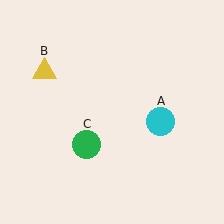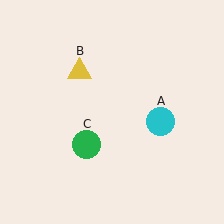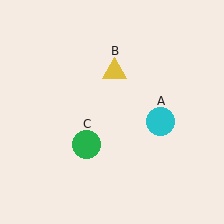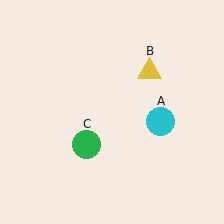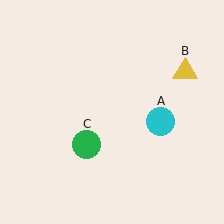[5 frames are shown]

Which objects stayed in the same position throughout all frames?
Cyan circle (object A) and green circle (object C) remained stationary.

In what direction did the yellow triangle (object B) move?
The yellow triangle (object B) moved right.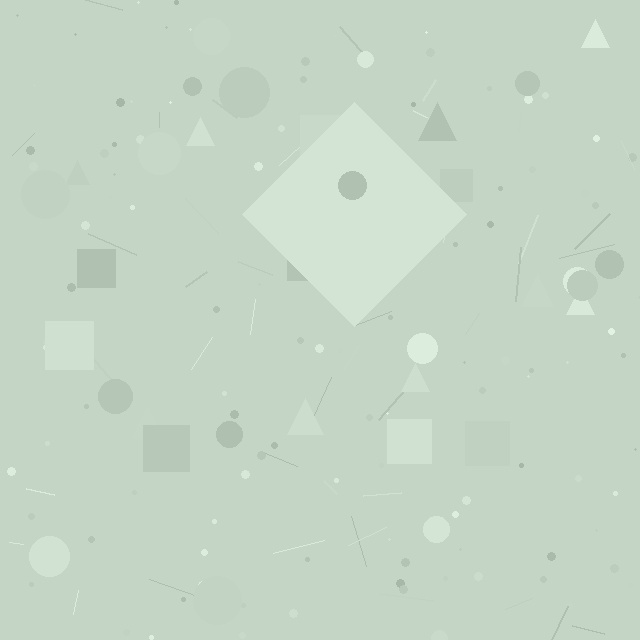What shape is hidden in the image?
A diamond is hidden in the image.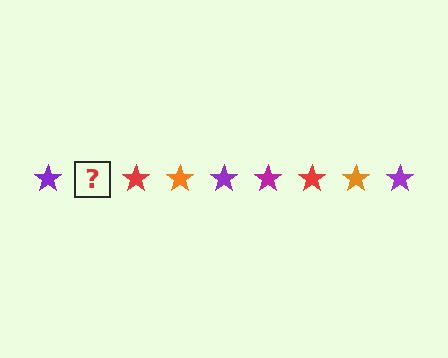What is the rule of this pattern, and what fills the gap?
The rule is that the pattern cycles through purple, magenta, red, orange stars. The gap should be filled with a magenta star.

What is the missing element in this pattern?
The missing element is a magenta star.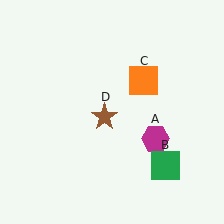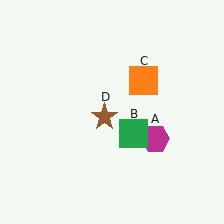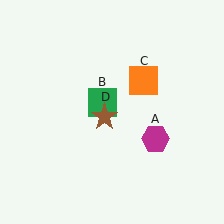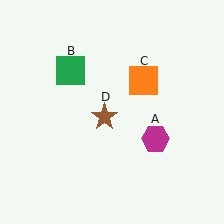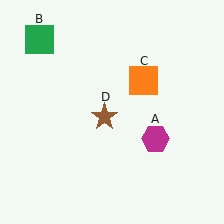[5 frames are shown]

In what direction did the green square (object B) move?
The green square (object B) moved up and to the left.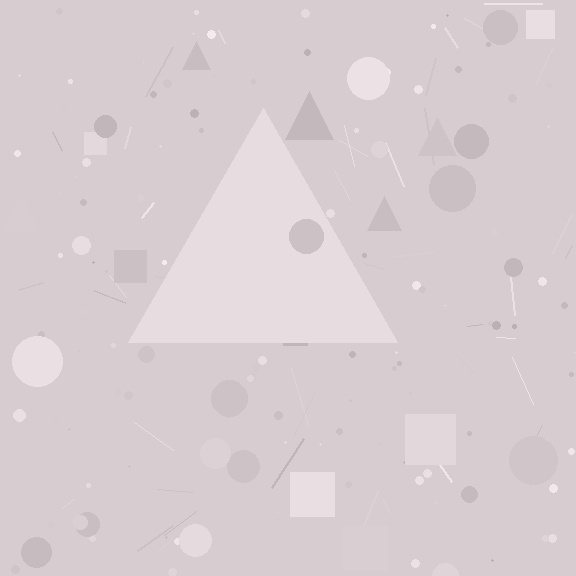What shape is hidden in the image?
A triangle is hidden in the image.